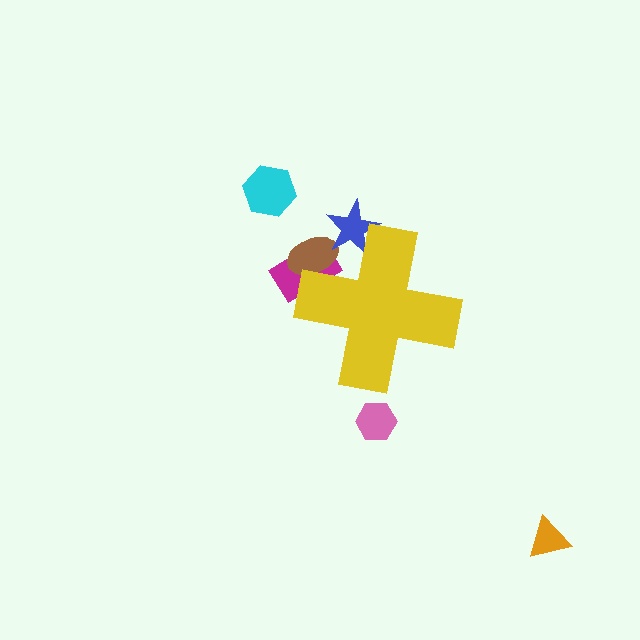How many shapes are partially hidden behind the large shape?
3 shapes are partially hidden.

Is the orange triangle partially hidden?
No, the orange triangle is fully visible.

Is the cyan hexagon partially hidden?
No, the cyan hexagon is fully visible.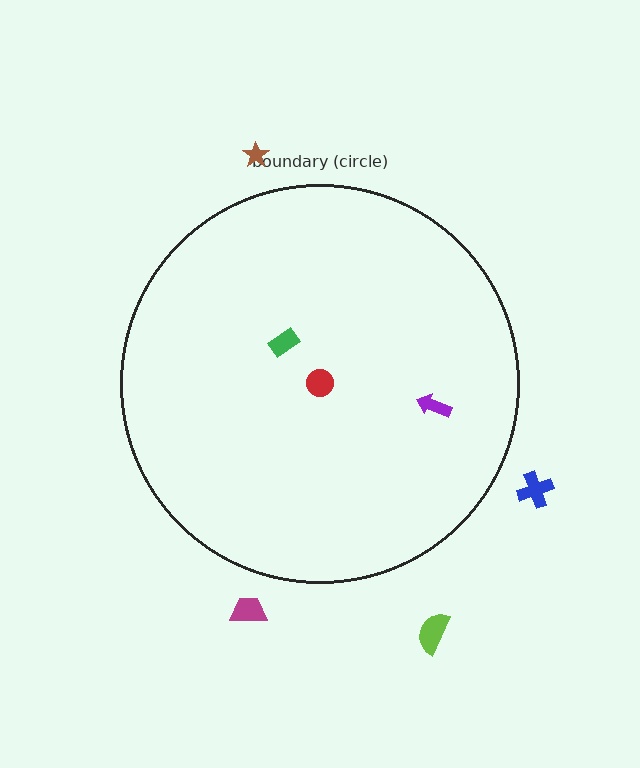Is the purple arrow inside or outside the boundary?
Inside.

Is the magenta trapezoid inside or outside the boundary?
Outside.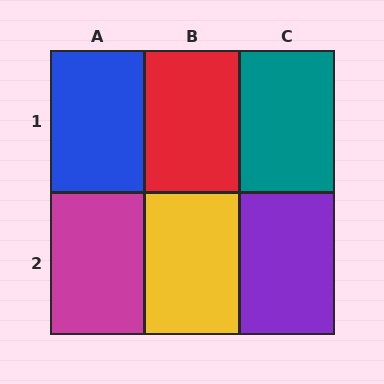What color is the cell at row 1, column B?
Red.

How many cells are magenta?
1 cell is magenta.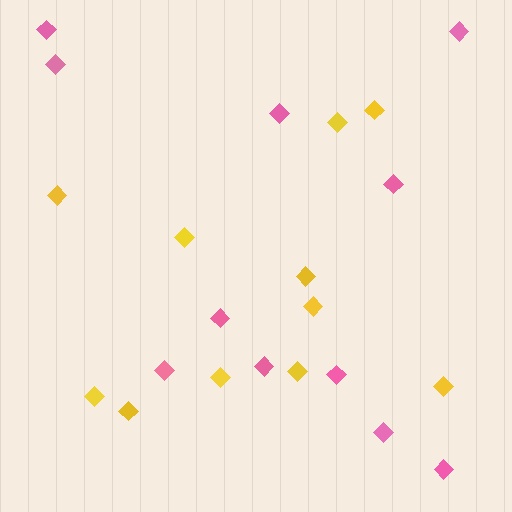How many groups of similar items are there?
There are 2 groups: one group of yellow diamonds (11) and one group of pink diamonds (11).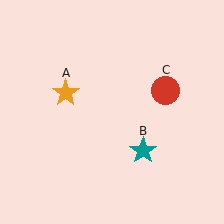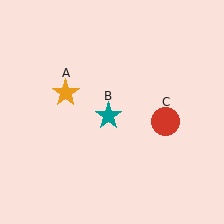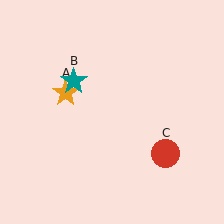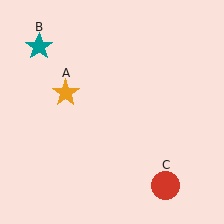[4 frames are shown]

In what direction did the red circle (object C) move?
The red circle (object C) moved down.